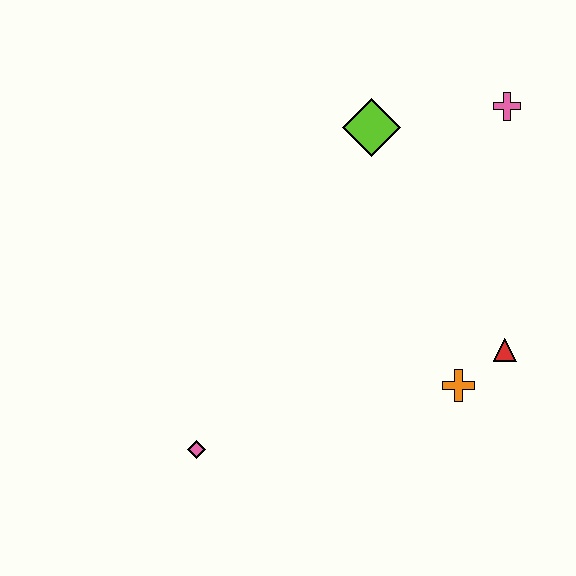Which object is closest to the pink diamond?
The orange cross is closest to the pink diamond.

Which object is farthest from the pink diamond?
The pink cross is farthest from the pink diamond.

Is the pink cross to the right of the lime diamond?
Yes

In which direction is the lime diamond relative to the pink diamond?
The lime diamond is above the pink diamond.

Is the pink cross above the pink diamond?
Yes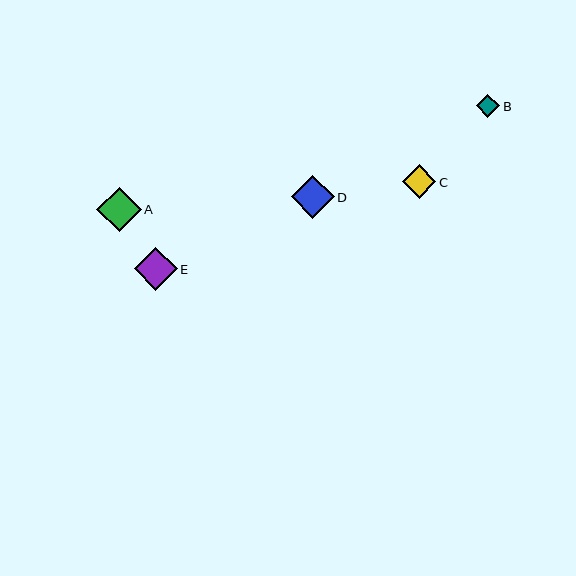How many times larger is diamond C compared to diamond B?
Diamond C is approximately 1.4 times the size of diamond B.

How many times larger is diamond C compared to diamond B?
Diamond C is approximately 1.4 times the size of diamond B.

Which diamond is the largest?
Diamond A is the largest with a size of approximately 44 pixels.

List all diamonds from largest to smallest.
From largest to smallest: A, D, E, C, B.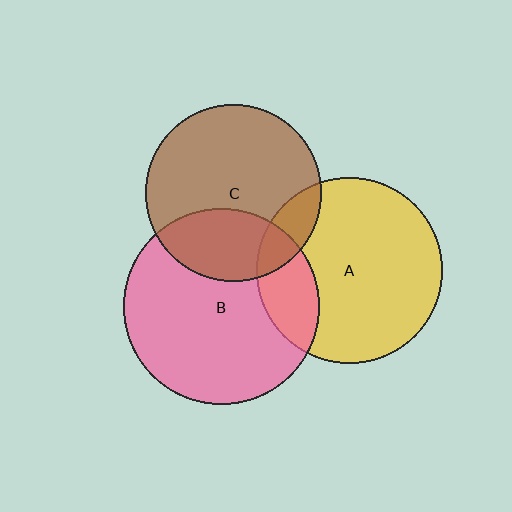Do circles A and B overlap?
Yes.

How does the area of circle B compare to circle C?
Approximately 1.2 times.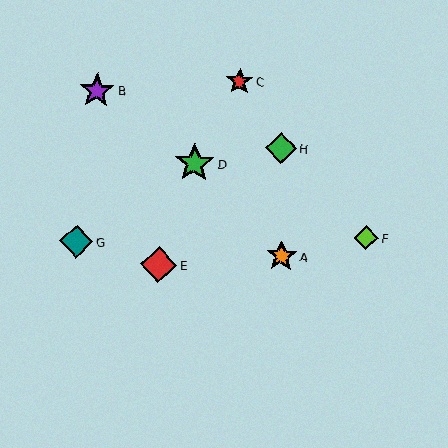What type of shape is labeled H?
Shape H is a green diamond.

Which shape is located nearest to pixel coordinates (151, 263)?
The red diamond (labeled E) at (159, 265) is nearest to that location.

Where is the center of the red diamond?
The center of the red diamond is at (159, 265).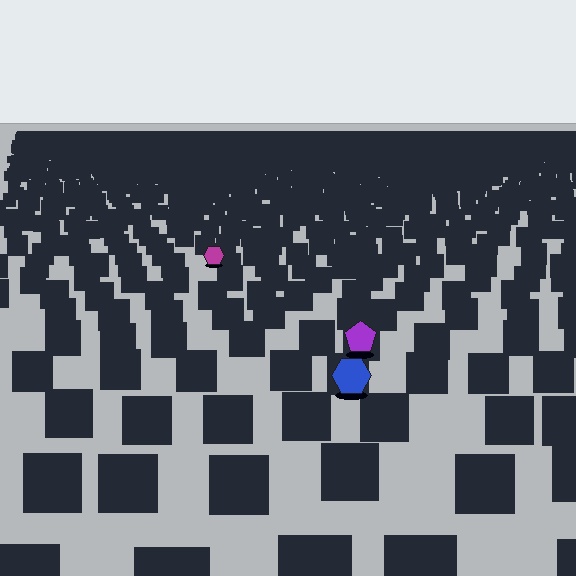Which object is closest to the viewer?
The blue hexagon is closest. The texture marks near it are larger and more spread out.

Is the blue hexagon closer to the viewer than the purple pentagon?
Yes. The blue hexagon is closer — you can tell from the texture gradient: the ground texture is coarser near it.